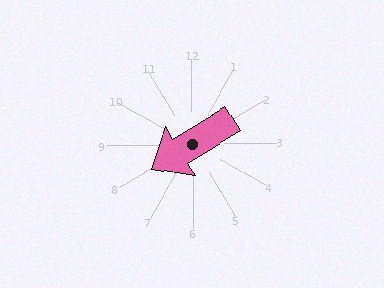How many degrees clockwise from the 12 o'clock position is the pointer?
Approximately 239 degrees.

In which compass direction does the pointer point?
Southwest.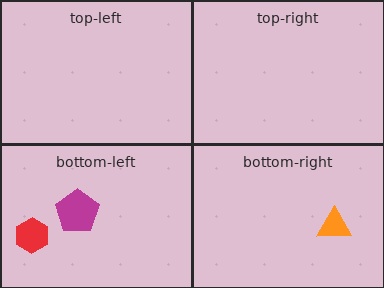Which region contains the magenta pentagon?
The bottom-left region.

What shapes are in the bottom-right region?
The orange triangle.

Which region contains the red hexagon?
The bottom-left region.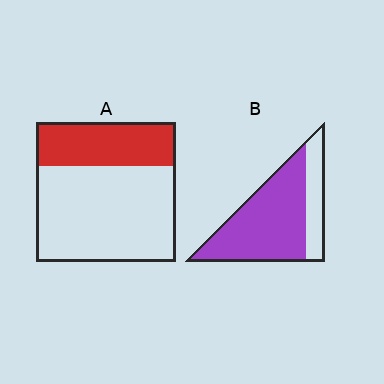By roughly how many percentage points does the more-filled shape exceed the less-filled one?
By roughly 45 percentage points (B over A).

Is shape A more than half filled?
No.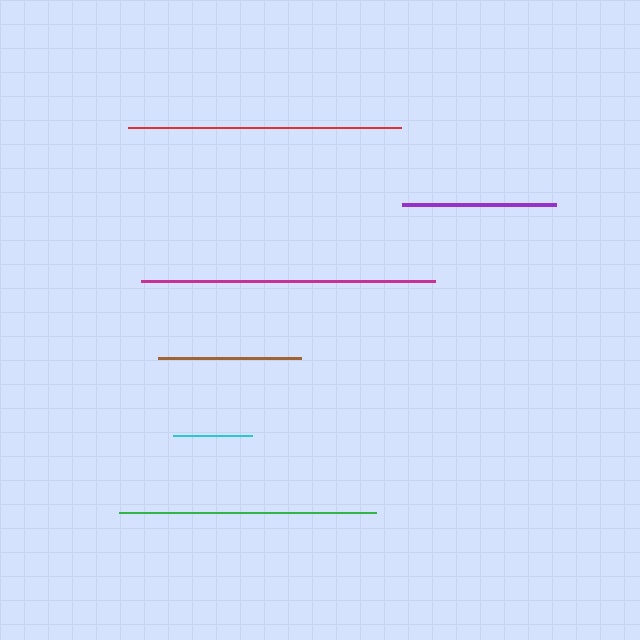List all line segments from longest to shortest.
From longest to shortest: magenta, red, green, purple, brown, cyan.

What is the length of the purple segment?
The purple segment is approximately 154 pixels long.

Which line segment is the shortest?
The cyan line is the shortest at approximately 79 pixels.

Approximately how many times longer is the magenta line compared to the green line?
The magenta line is approximately 1.1 times the length of the green line.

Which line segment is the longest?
The magenta line is the longest at approximately 294 pixels.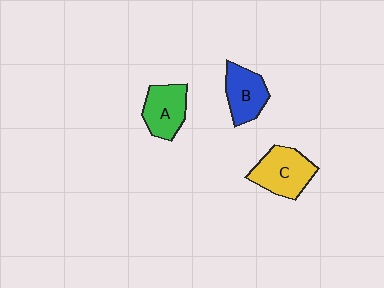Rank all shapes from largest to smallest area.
From largest to smallest: C (yellow), A (green), B (blue).